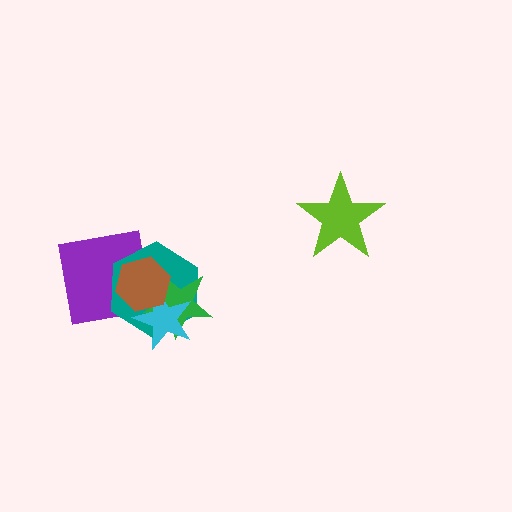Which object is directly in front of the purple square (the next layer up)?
The teal hexagon is directly in front of the purple square.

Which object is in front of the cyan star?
The brown hexagon is in front of the cyan star.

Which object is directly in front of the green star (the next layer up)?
The cyan star is directly in front of the green star.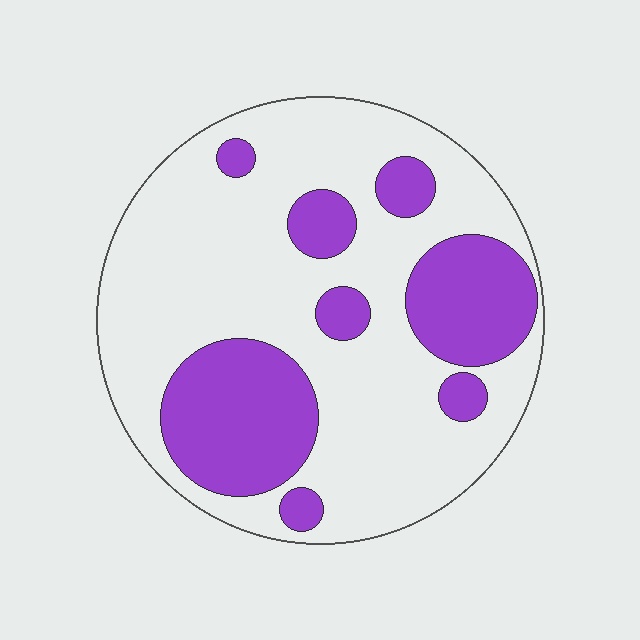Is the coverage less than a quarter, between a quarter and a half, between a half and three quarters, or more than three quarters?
Between a quarter and a half.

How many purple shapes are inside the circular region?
8.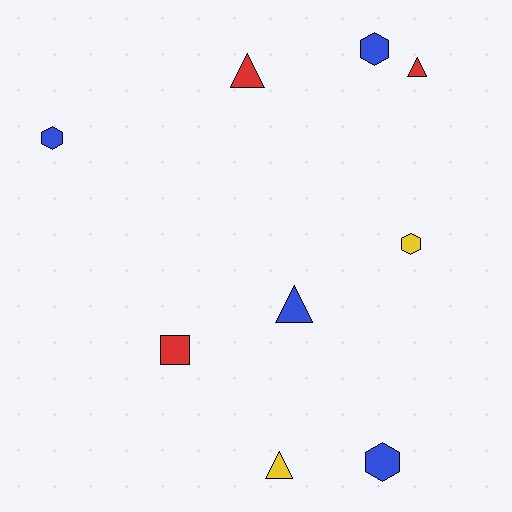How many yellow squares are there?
There are no yellow squares.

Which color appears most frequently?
Blue, with 4 objects.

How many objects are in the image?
There are 9 objects.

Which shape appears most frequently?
Hexagon, with 4 objects.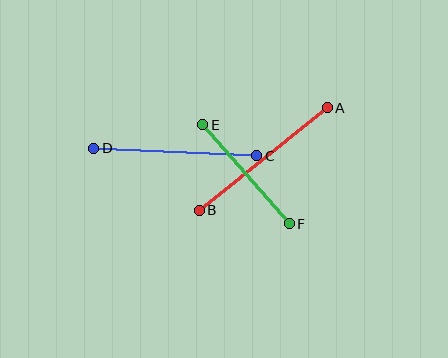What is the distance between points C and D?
The distance is approximately 163 pixels.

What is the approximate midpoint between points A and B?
The midpoint is at approximately (263, 159) pixels.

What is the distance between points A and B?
The distance is approximately 164 pixels.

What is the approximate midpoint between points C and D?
The midpoint is at approximately (175, 152) pixels.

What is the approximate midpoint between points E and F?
The midpoint is at approximately (246, 174) pixels.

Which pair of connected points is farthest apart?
Points A and B are farthest apart.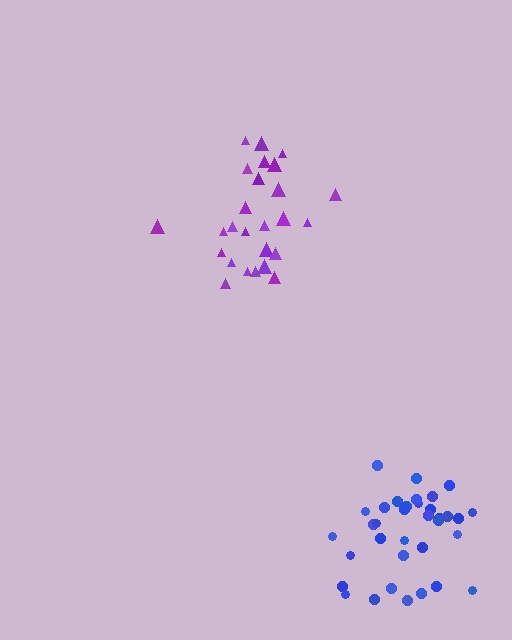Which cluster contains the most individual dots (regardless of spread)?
Blue (35).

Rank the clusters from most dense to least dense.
blue, purple.